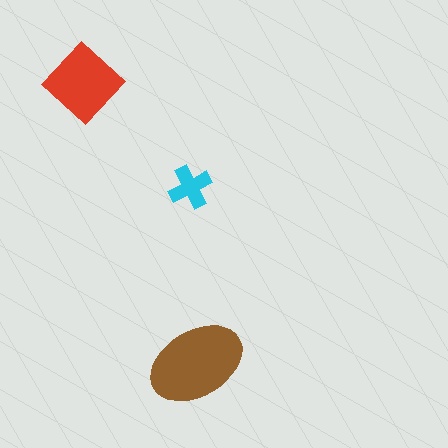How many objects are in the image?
There are 3 objects in the image.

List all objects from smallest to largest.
The cyan cross, the red diamond, the brown ellipse.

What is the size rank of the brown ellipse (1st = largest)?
1st.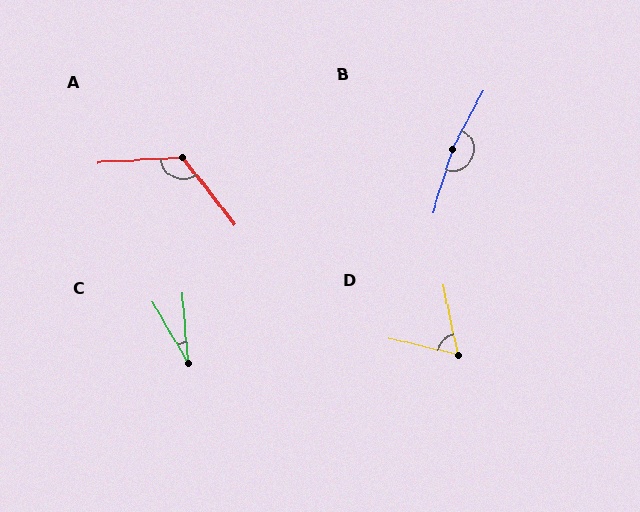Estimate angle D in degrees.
Approximately 65 degrees.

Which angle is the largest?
B, at approximately 169 degrees.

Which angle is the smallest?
C, at approximately 26 degrees.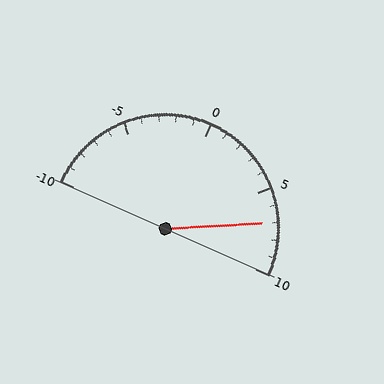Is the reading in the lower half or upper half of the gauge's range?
The reading is in the upper half of the range (-10 to 10).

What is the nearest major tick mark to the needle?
The nearest major tick mark is 5.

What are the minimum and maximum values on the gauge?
The gauge ranges from -10 to 10.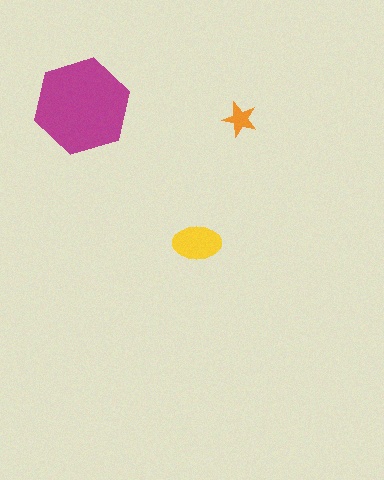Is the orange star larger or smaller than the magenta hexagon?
Smaller.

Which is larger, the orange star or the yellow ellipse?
The yellow ellipse.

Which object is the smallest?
The orange star.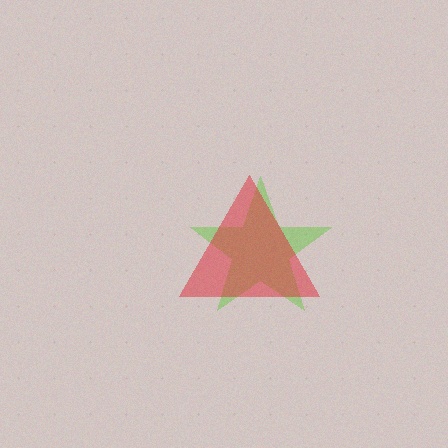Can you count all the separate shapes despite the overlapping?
Yes, there are 2 separate shapes.